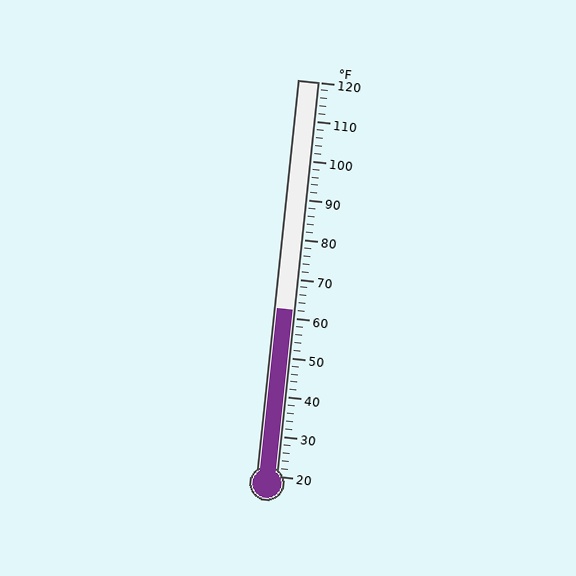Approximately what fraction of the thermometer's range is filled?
The thermometer is filled to approximately 40% of its range.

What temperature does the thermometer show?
The thermometer shows approximately 62°F.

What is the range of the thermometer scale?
The thermometer scale ranges from 20°F to 120°F.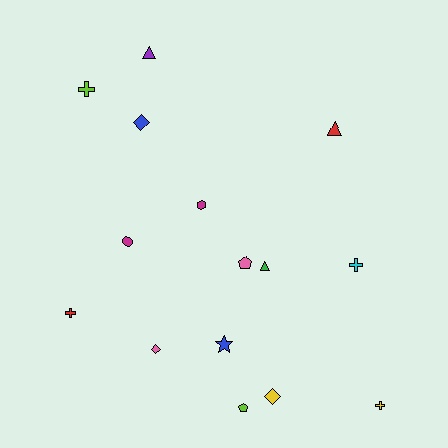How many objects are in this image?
There are 15 objects.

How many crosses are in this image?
There are 4 crosses.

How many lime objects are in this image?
There are 2 lime objects.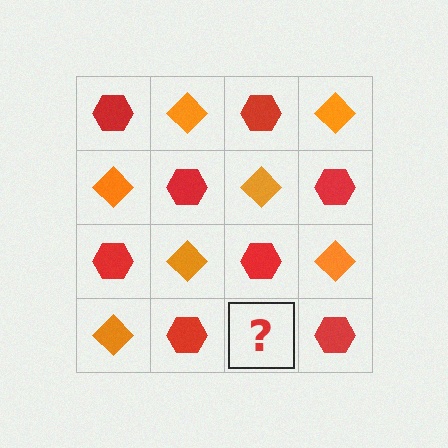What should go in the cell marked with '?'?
The missing cell should contain an orange diamond.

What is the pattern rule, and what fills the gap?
The rule is that it alternates red hexagon and orange diamond in a checkerboard pattern. The gap should be filled with an orange diamond.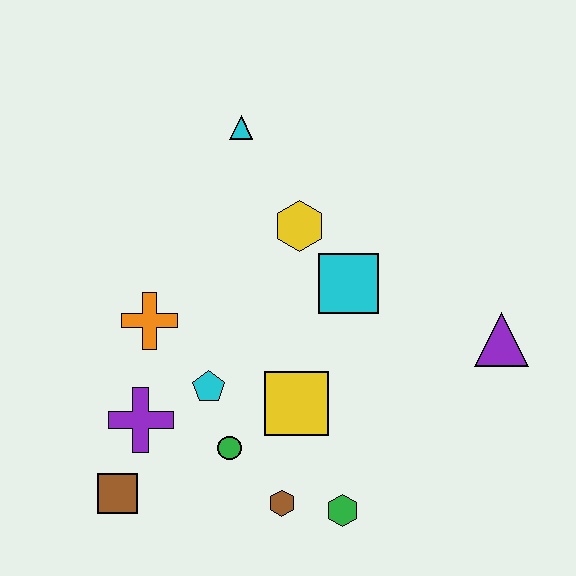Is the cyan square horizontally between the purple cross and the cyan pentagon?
No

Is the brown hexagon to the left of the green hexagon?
Yes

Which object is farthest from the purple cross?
The purple triangle is farthest from the purple cross.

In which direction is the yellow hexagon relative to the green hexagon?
The yellow hexagon is above the green hexagon.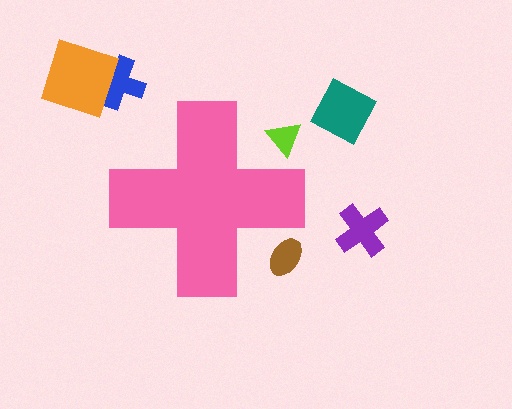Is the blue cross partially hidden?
No, the blue cross is fully visible.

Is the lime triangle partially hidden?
Yes, the lime triangle is partially hidden behind the pink cross.